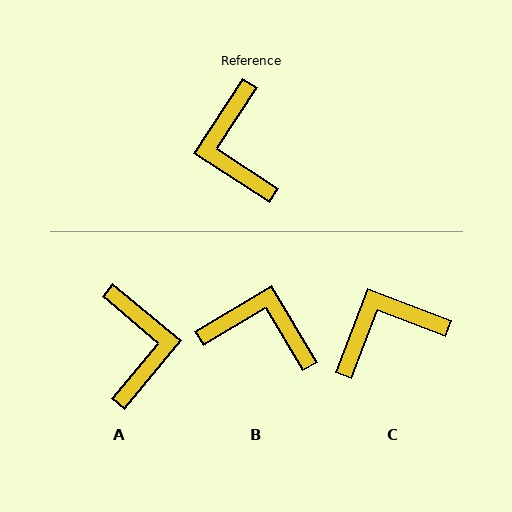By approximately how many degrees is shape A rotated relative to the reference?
Approximately 173 degrees counter-clockwise.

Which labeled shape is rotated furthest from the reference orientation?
A, about 173 degrees away.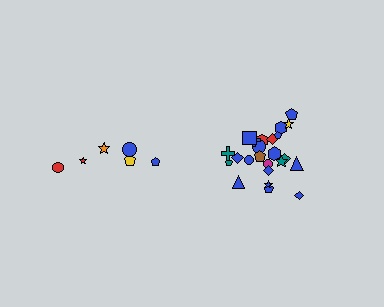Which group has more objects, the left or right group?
The right group.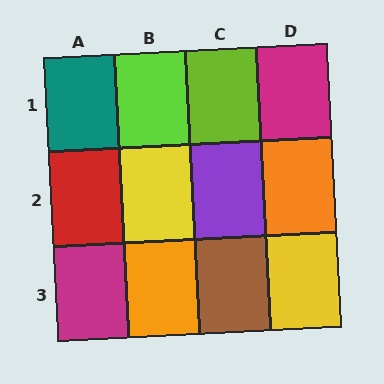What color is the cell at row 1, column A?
Teal.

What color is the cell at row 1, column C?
Lime.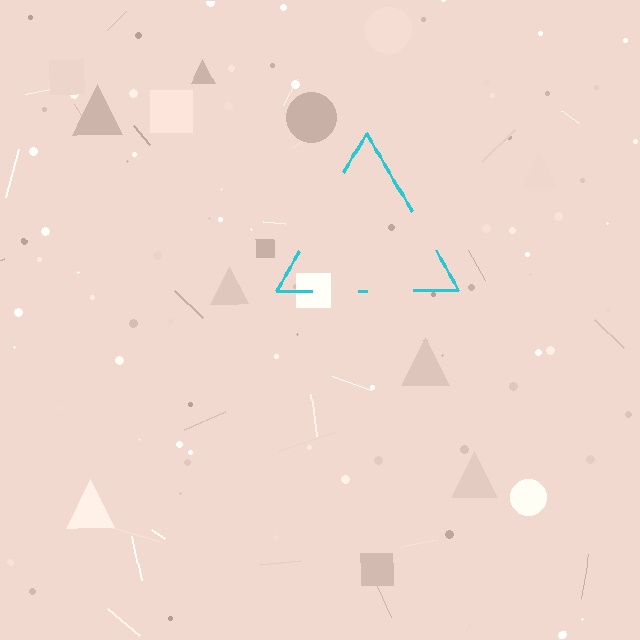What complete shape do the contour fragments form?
The contour fragments form a triangle.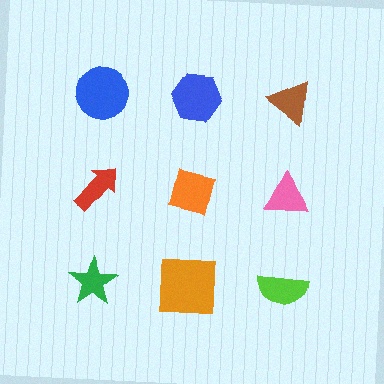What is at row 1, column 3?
A brown triangle.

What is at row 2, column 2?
An orange square.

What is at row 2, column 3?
A pink triangle.